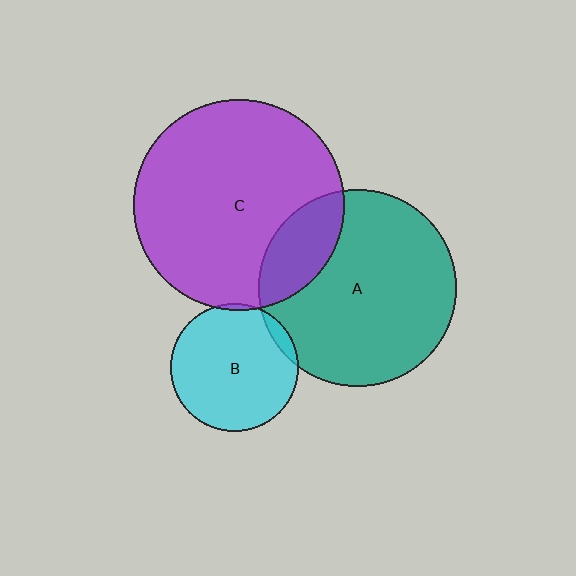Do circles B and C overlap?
Yes.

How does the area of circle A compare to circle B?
Approximately 2.4 times.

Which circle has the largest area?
Circle C (purple).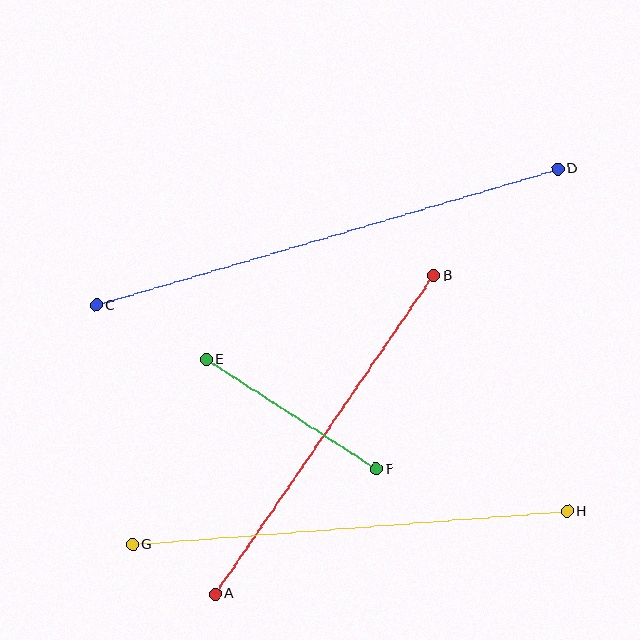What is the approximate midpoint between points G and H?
The midpoint is at approximately (350, 528) pixels.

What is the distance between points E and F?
The distance is approximately 202 pixels.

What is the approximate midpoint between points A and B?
The midpoint is at approximately (324, 435) pixels.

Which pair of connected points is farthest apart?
Points C and D are farthest apart.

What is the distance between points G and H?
The distance is approximately 436 pixels.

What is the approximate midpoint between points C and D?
The midpoint is at approximately (327, 237) pixels.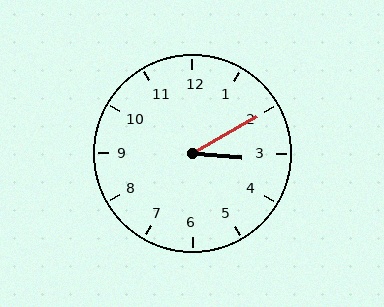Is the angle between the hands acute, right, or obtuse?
It is acute.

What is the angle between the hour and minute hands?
Approximately 35 degrees.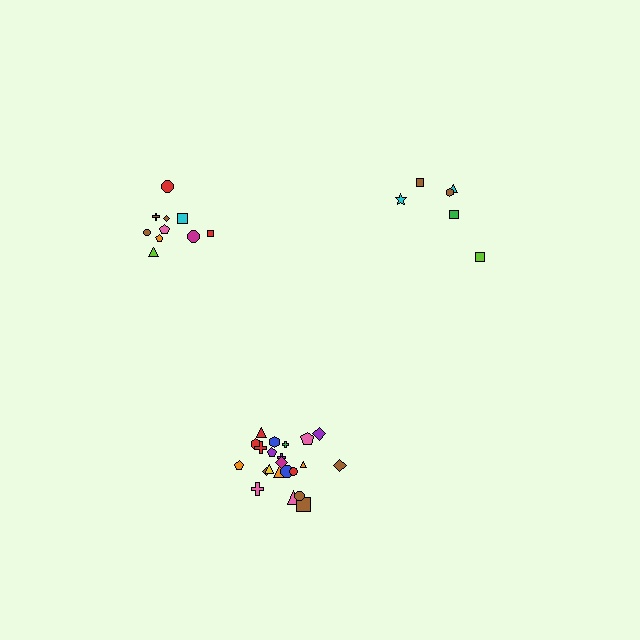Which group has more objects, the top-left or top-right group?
The top-left group.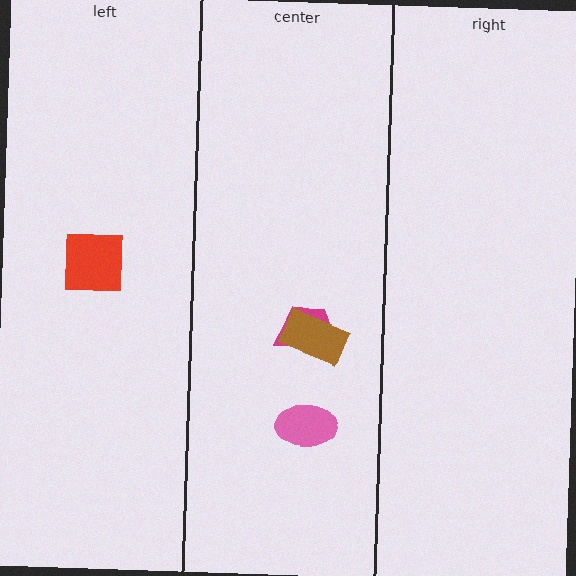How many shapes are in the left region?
1.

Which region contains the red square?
The left region.